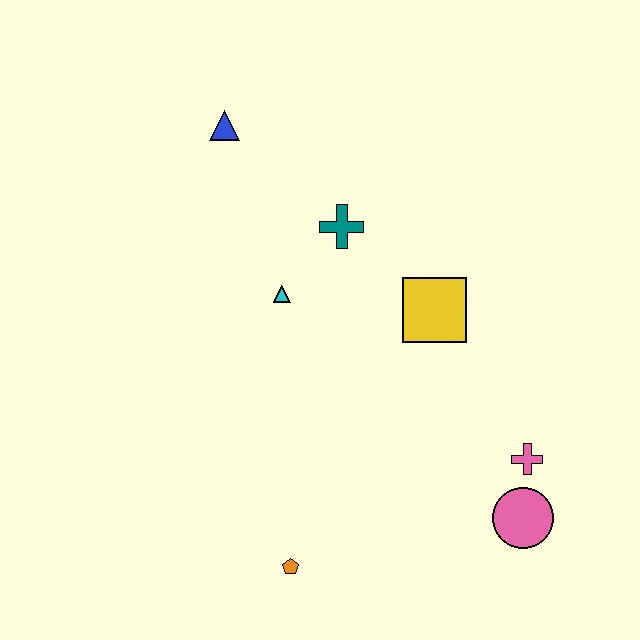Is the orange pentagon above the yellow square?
No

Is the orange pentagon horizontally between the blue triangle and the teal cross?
Yes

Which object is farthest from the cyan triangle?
The pink circle is farthest from the cyan triangle.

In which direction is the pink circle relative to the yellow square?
The pink circle is below the yellow square.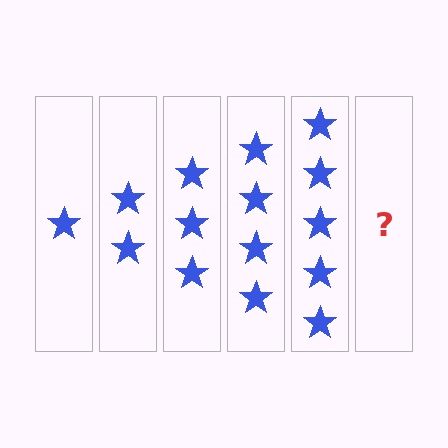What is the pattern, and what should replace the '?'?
The pattern is that each step adds one more star. The '?' should be 6 stars.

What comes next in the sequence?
The next element should be 6 stars.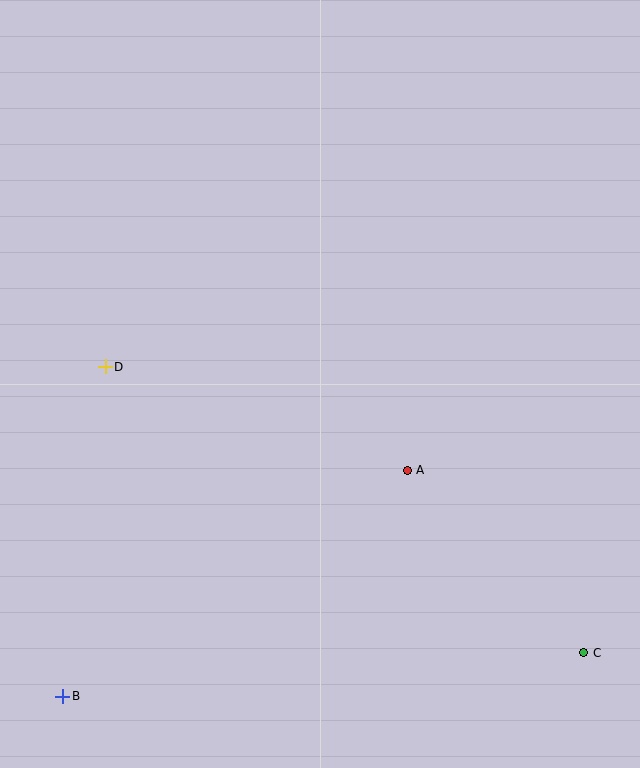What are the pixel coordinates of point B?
Point B is at (63, 696).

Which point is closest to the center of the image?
Point A at (407, 470) is closest to the center.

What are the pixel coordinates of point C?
Point C is at (584, 653).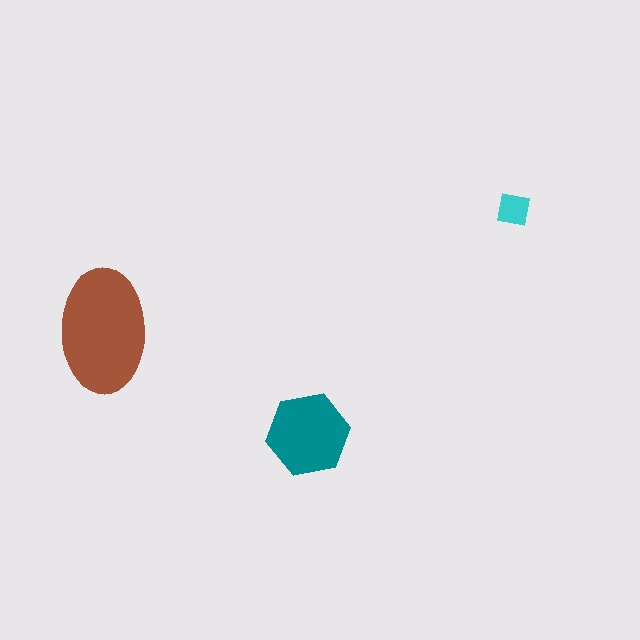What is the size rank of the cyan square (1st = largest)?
3rd.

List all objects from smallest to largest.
The cyan square, the teal hexagon, the brown ellipse.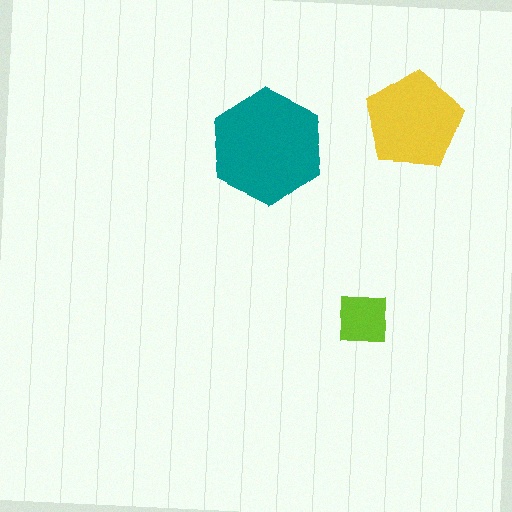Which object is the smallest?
The lime square.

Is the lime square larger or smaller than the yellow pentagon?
Smaller.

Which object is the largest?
The teal hexagon.